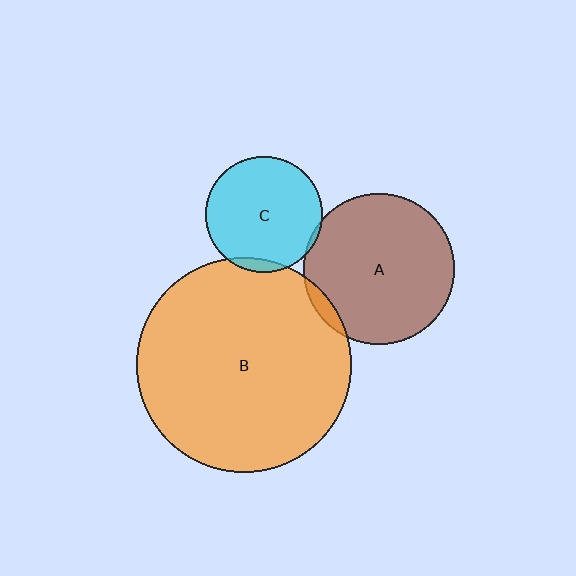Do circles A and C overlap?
Yes.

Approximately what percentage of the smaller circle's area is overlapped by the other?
Approximately 5%.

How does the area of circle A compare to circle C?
Approximately 1.7 times.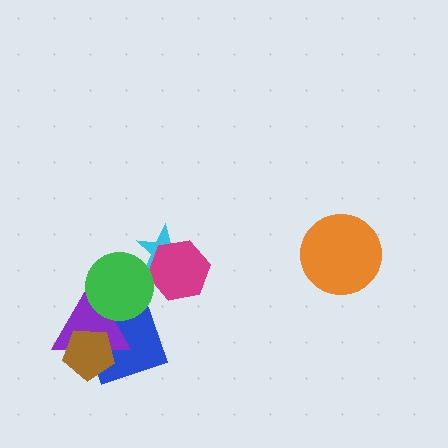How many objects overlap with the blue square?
3 objects overlap with the blue square.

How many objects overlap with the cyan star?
2 objects overlap with the cyan star.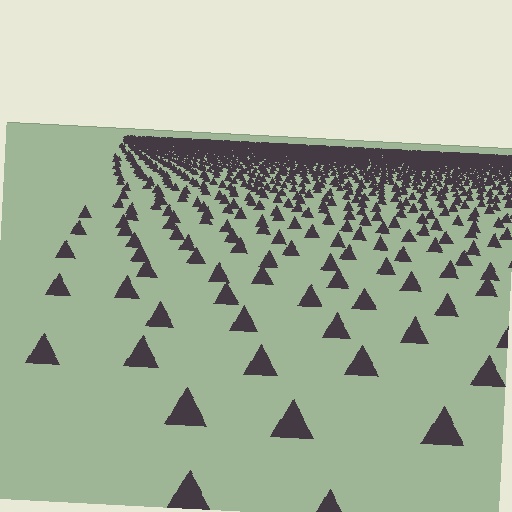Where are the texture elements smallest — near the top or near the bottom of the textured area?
Near the top.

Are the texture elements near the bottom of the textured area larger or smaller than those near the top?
Larger. Near the bottom, elements are closer to the viewer and appear at a bigger on-screen size.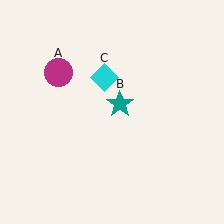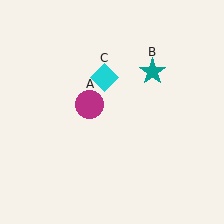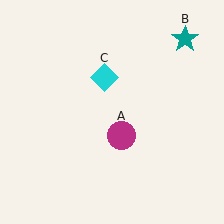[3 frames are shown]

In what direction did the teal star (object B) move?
The teal star (object B) moved up and to the right.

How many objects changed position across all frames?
2 objects changed position: magenta circle (object A), teal star (object B).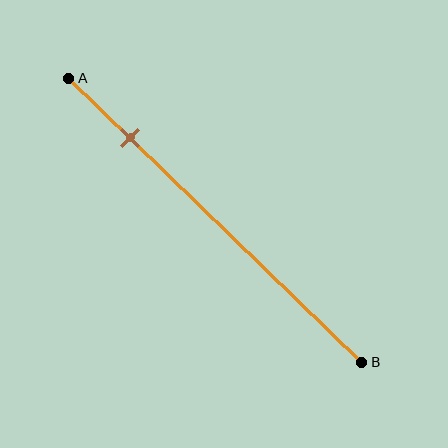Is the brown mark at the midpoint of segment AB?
No, the mark is at about 20% from A, not at the 50% midpoint.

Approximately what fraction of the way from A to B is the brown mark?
The brown mark is approximately 20% of the way from A to B.